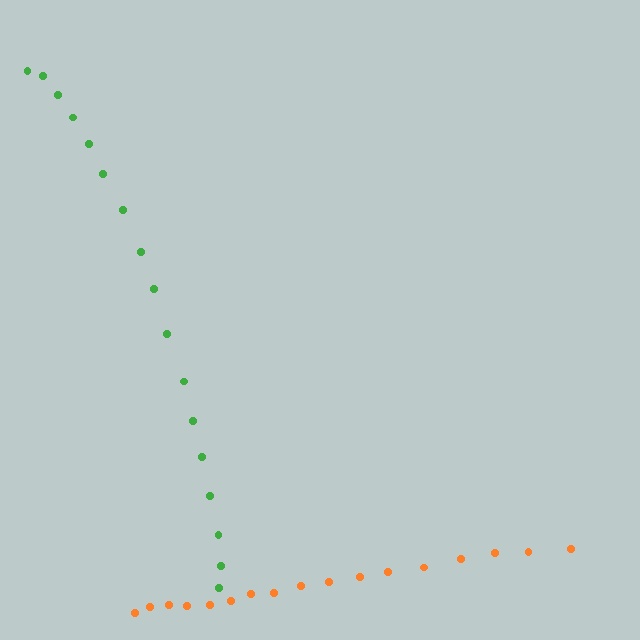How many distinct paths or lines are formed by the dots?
There are 2 distinct paths.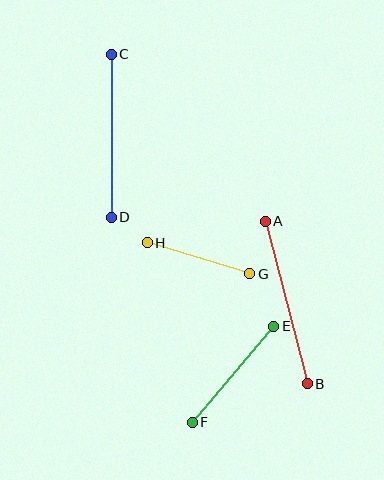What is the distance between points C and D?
The distance is approximately 163 pixels.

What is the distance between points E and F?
The distance is approximately 126 pixels.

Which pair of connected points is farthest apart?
Points A and B are farthest apart.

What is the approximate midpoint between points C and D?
The midpoint is at approximately (111, 136) pixels.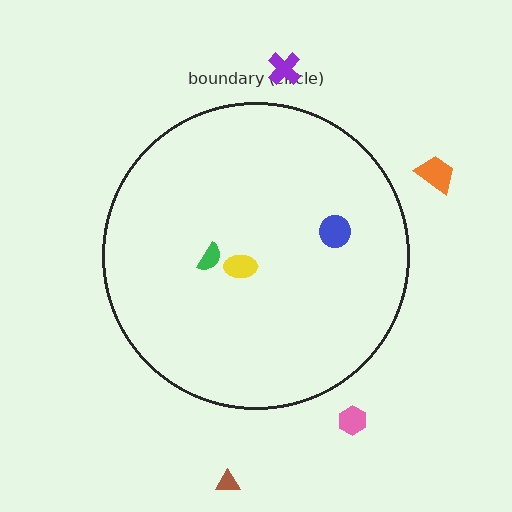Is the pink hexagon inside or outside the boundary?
Outside.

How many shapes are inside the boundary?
3 inside, 4 outside.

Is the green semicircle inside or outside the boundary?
Inside.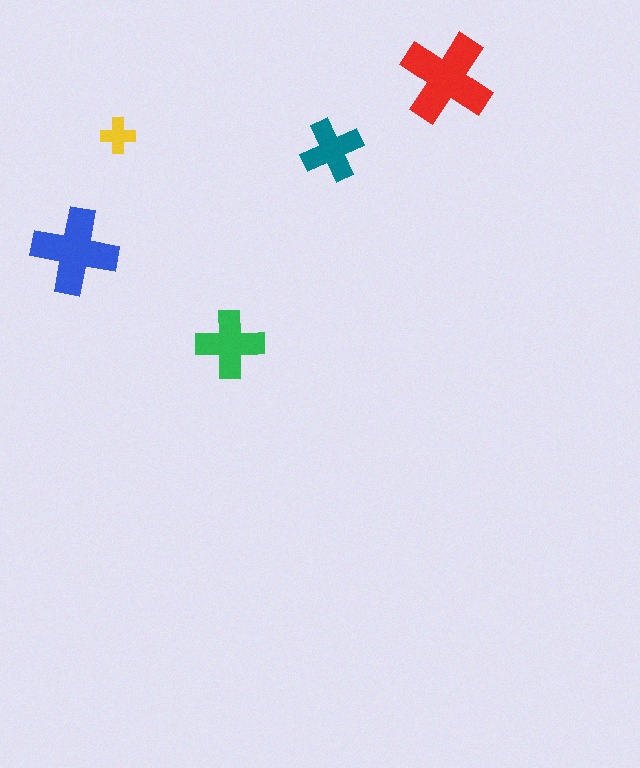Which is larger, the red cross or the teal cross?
The red one.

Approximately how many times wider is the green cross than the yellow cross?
About 2 times wider.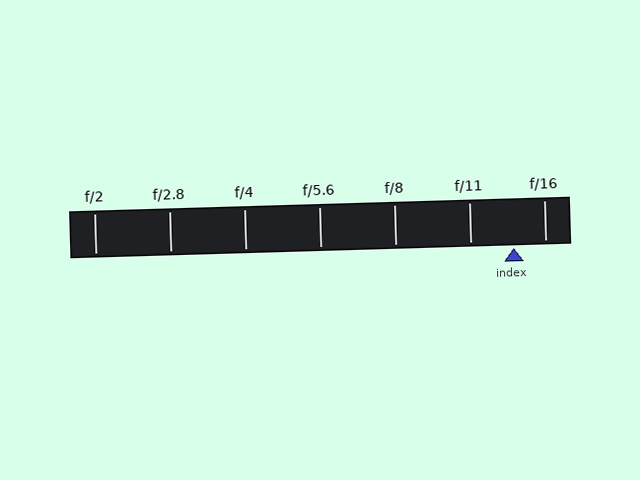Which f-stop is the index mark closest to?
The index mark is closest to f/16.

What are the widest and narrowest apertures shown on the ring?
The widest aperture shown is f/2 and the narrowest is f/16.